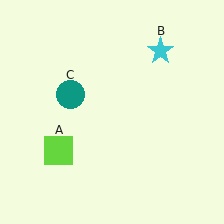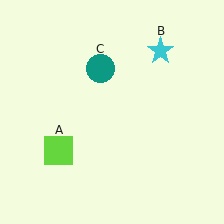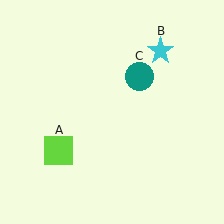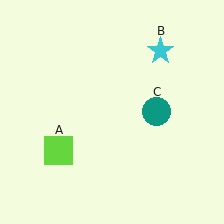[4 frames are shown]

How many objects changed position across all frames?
1 object changed position: teal circle (object C).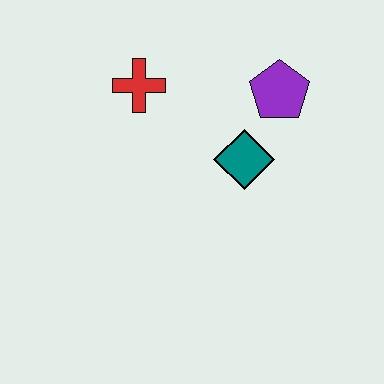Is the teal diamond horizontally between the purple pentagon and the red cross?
Yes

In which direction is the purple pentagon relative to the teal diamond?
The purple pentagon is above the teal diamond.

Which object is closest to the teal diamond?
The purple pentagon is closest to the teal diamond.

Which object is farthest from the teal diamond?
The red cross is farthest from the teal diamond.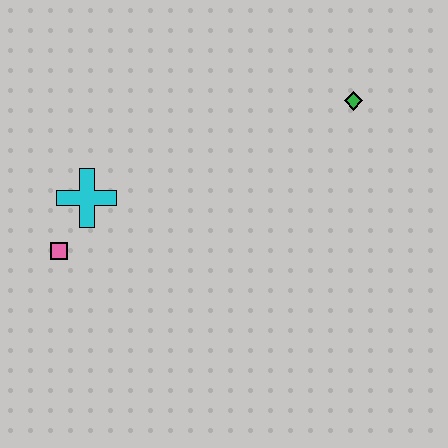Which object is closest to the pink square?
The cyan cross is closest to the pink square.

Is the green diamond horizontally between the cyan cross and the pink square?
No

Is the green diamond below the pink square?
No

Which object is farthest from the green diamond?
The pink square is farthest from the green diamond.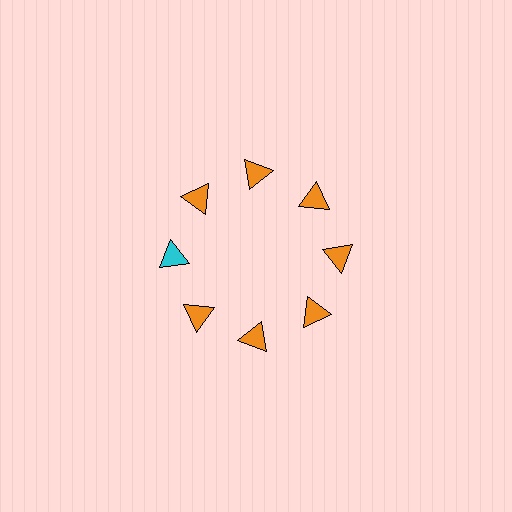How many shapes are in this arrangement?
There are 8 shapes arranged in a ring pattern.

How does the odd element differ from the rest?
It has a different color: cyan instead of orange.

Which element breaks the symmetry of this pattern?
The cyan triangle at roughly the 9 o'clock position breaks the symmetry. All other shapes are orange triangles.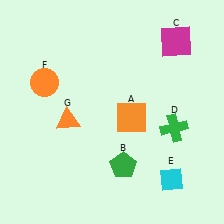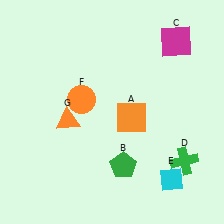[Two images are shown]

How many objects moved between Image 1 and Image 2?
2 objects moved between the two images.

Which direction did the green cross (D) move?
The green cross (D) moved down.